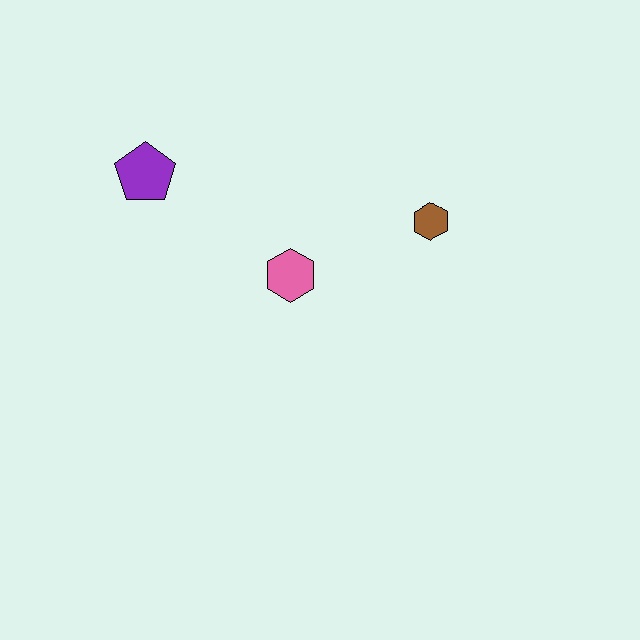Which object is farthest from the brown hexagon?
The purple pentagon is farthest from the brown hexagon.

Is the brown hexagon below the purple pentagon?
Yes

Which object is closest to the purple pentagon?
The pink hexagon is closest to the purple pentagon.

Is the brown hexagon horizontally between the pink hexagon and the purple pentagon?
No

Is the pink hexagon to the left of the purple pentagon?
No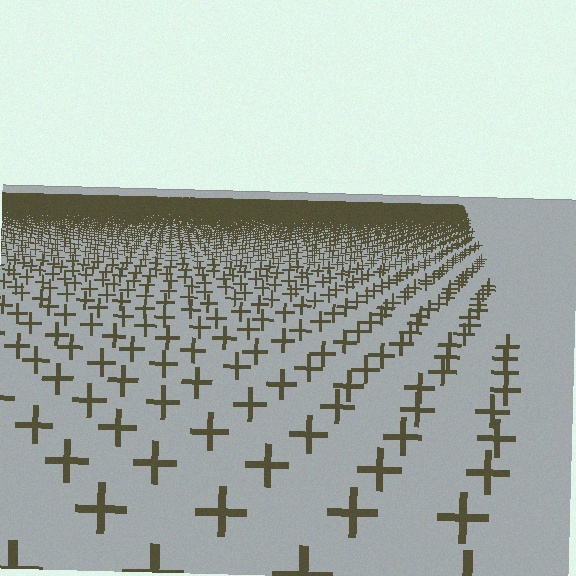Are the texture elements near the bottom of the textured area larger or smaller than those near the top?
Larger. Near the bottom, elements are closer to the viewer and appear at a bigger on-screen size.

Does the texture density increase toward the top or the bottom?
Density increases toward the top.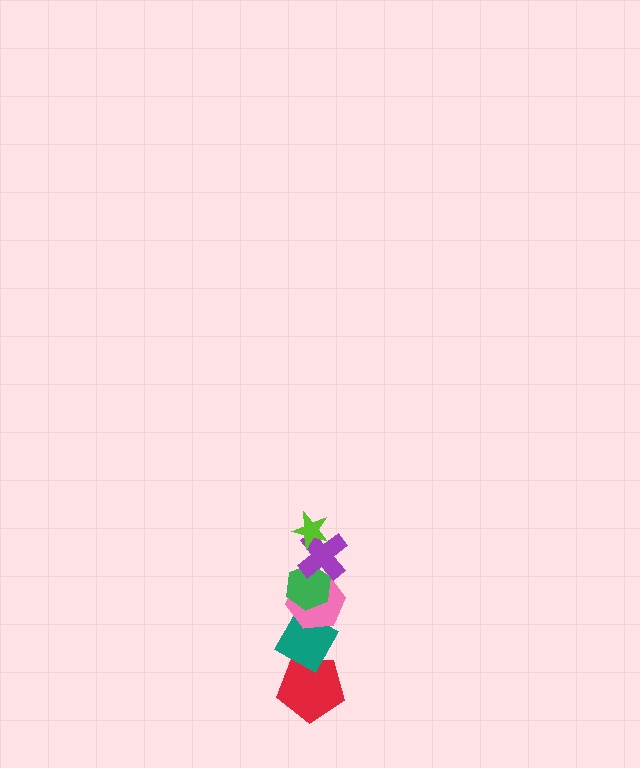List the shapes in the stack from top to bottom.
From top to bottom: the lime star, the purple cross, the green hexagon, the pink hexagon, the teal diamond, the red pentagon.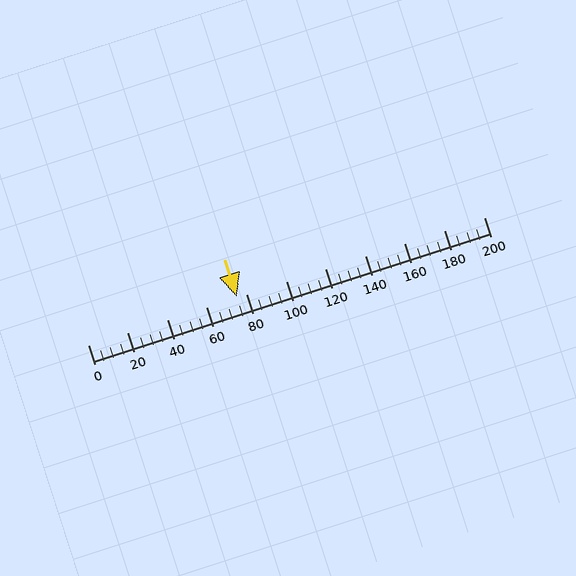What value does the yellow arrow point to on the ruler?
The yellow arrow points to approximately 75.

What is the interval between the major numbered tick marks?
The major tick marks are spaced 20 units apart.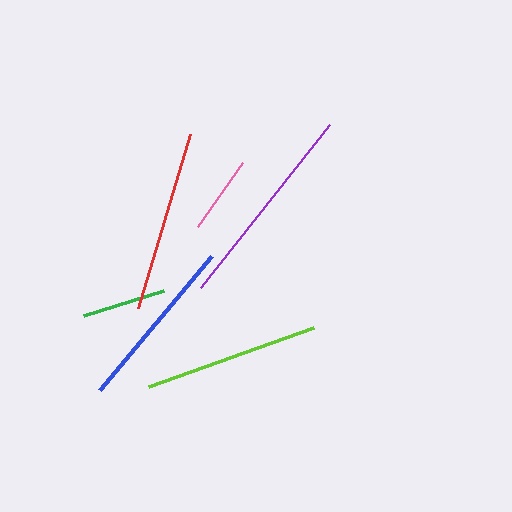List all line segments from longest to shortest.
From longest to shortest: purple, red, lime, blue, green, pink.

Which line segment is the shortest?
The pink line is the shortest at approximately 79 pixels.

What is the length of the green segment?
The green segment is approximately 85 pixels long.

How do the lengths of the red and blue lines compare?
The red and blue lines are approximately the same length.